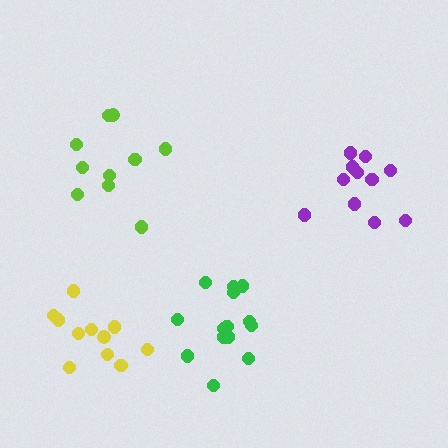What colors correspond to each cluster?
The clusters are colored: lime, purple, green, yellow.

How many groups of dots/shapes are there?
There are 4 groups.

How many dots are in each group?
Group 1: 10 dots, Group 2: 11 dots, Group 3: 14 dots, Group 4: 11 dots (46 total).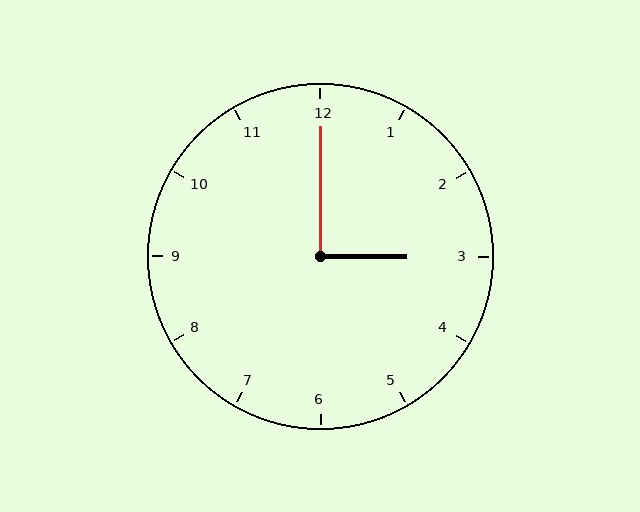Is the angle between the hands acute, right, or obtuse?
It is right.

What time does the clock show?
3:00.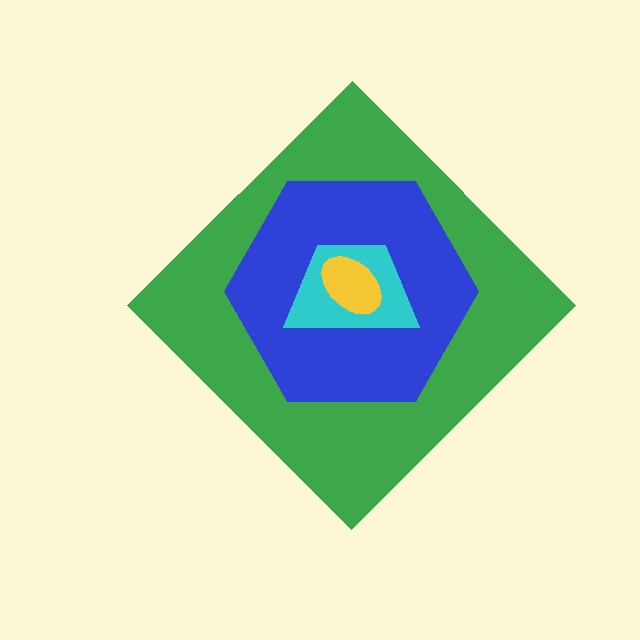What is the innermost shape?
The yellow ellipse.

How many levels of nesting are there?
4.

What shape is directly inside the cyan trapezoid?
The yellow ellipse.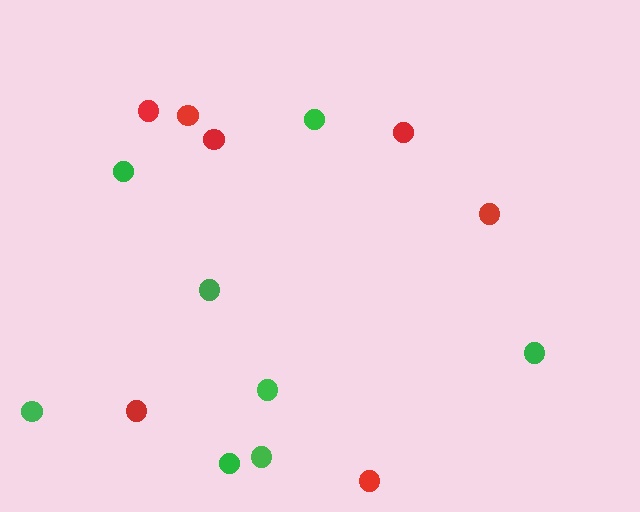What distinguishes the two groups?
There are 2 groups: one group of red circles (7) and one group of green circles (8).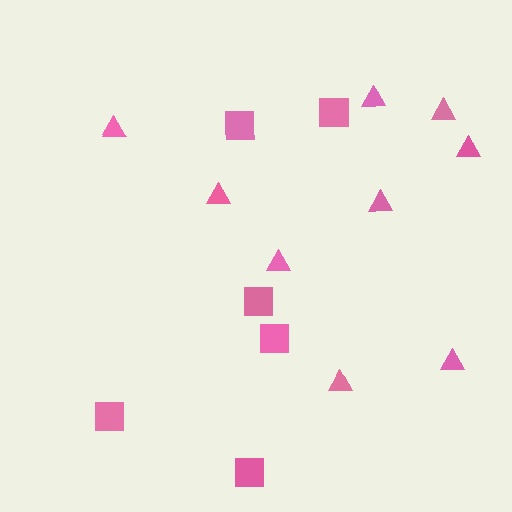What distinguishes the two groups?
There are 2 groups: one group of squares (6) and one group of triangles (9).